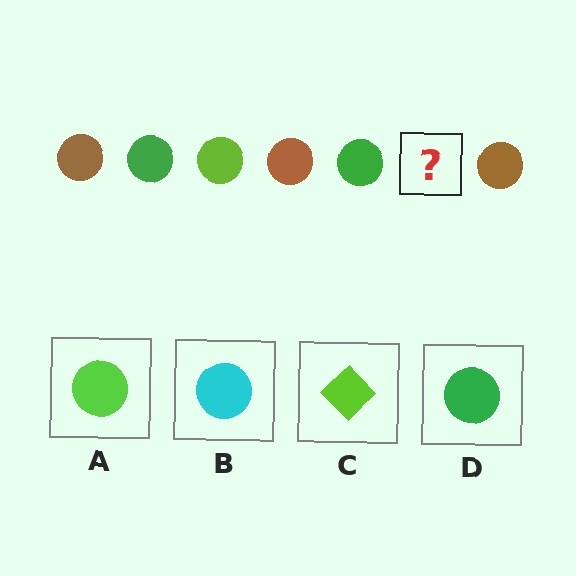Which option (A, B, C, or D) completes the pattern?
A.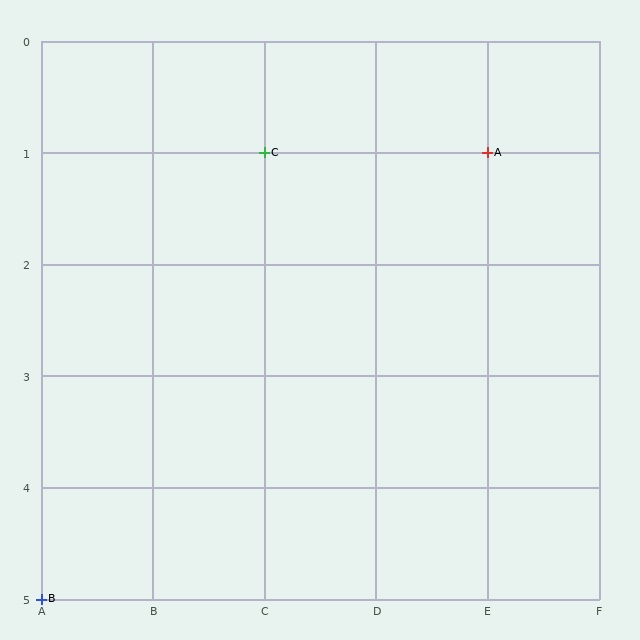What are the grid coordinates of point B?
Point B is at grid coordinates (A, 5).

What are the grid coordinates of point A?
Point A is at grid coordinates (E, 1).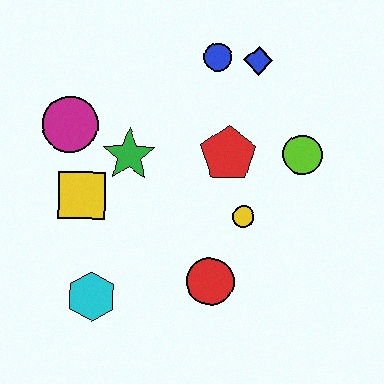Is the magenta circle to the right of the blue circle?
No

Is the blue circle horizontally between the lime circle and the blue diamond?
No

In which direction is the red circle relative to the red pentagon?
The red circle is below the red pentagon.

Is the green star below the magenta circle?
Yes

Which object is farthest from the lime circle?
The cyan hexagon is farthest from the lime circle.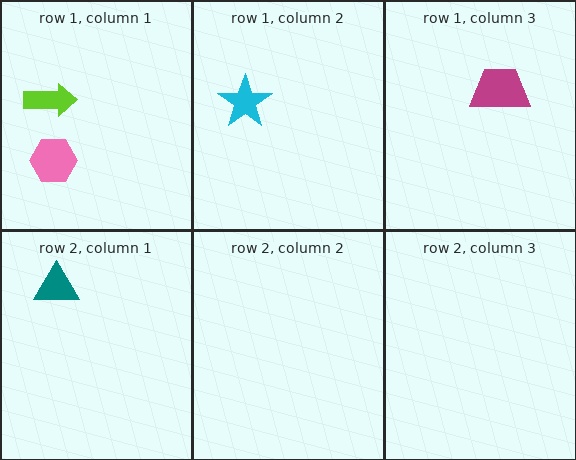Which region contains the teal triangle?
The row 2, column 1 region.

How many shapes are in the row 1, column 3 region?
1.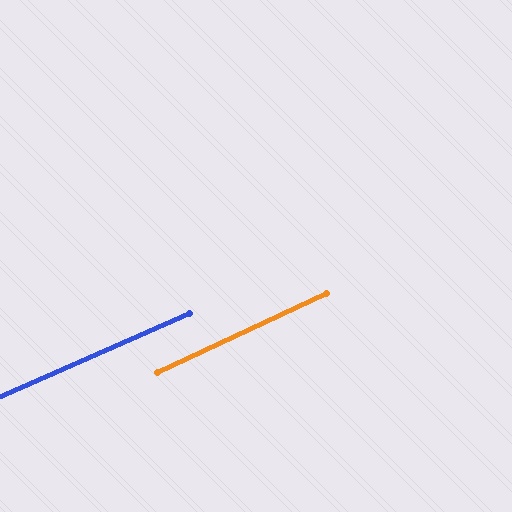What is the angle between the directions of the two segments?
Approximately 1 degree.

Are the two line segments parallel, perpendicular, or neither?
Parallel — their directions differ by only 1.4°.